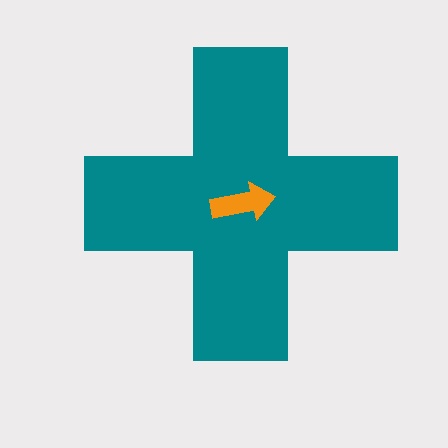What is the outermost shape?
The teal cross.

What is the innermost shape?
The orange arrow.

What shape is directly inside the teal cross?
The orange arrow.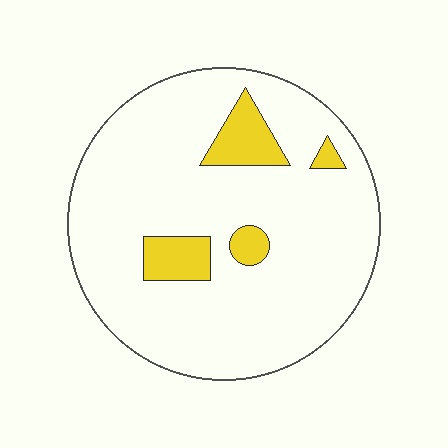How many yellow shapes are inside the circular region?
4.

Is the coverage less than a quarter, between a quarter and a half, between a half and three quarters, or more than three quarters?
Less than a quarter.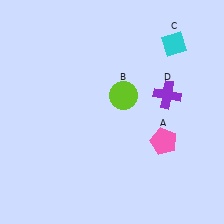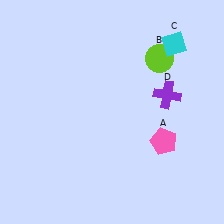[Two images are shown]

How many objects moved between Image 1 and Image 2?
1 object moved between the two images.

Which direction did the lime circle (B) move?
The lime circle (B) moved up.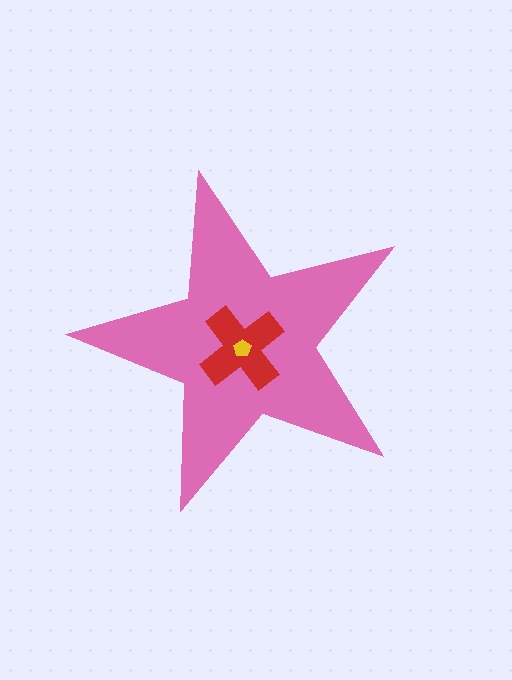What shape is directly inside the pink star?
The red cross.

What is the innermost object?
The yellow pentagon.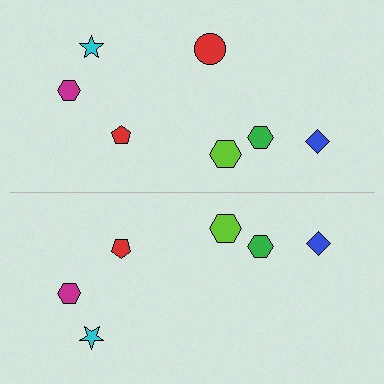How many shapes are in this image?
There are 13 shapes in this image.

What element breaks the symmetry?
A red circle is missing from the bottom side.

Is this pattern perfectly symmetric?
No, the pattern is not perfectly symmetric. A red circle is missing from the bottom side.